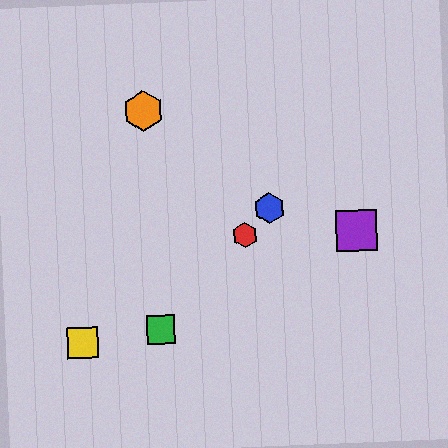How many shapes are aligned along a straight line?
3 shapes (the red hexagon, the blue hexagon, the green square) are aligned along a straight line.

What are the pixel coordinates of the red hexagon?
The red hexagon is at (245, 235).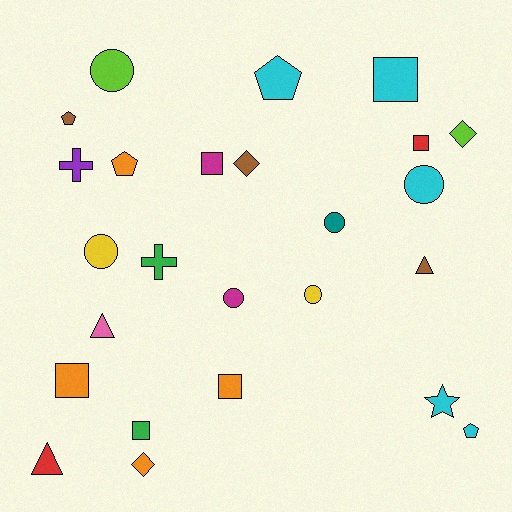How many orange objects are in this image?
There are 4 orange objects.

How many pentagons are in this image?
There are 4 pentagons.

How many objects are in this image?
There are 25 objects.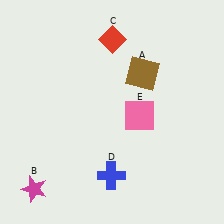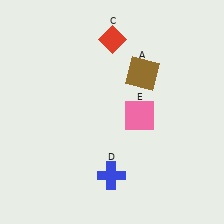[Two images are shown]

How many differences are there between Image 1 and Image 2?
There is 1 difference between the two images.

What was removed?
The magenta star (B) was removed in Image 2.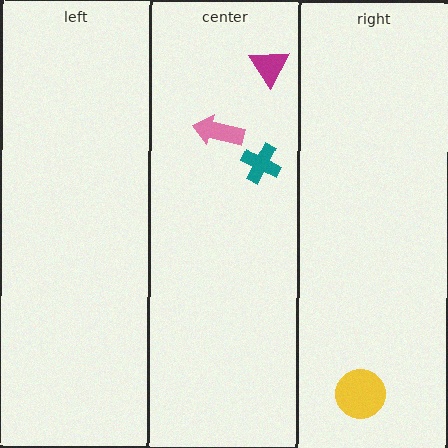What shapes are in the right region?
The yellow circle.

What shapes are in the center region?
The pink arrow, the magenta triangle, the teal cross.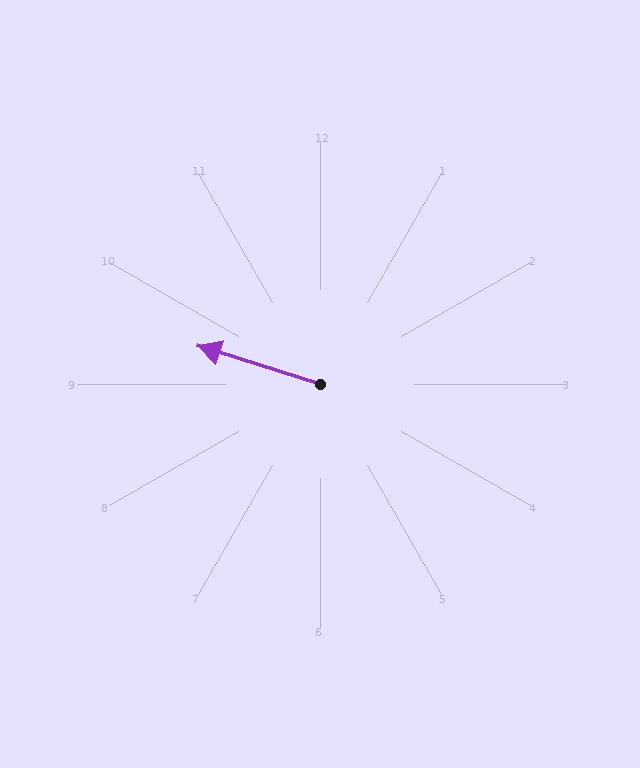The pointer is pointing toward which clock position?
Roughly 10 o'clock.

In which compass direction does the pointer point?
West.